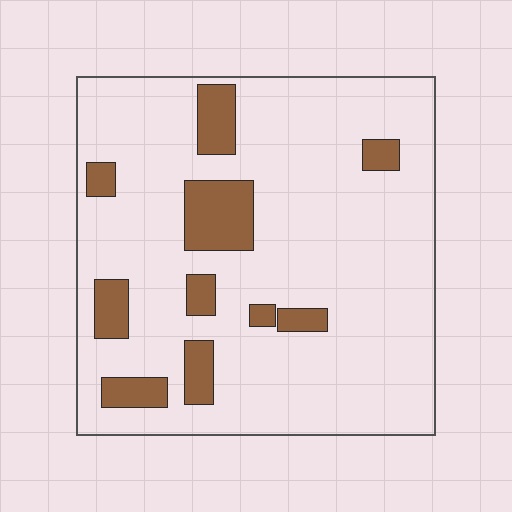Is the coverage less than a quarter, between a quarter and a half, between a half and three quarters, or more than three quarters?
Less than a quarter.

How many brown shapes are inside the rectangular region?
10.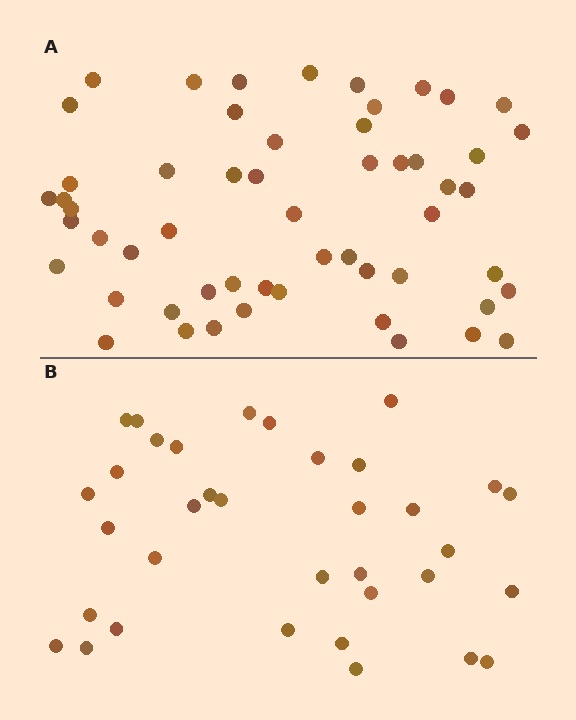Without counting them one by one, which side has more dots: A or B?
Region A (the top region) has more dots.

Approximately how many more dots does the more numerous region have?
Region A has approximately 20 more dots than region B.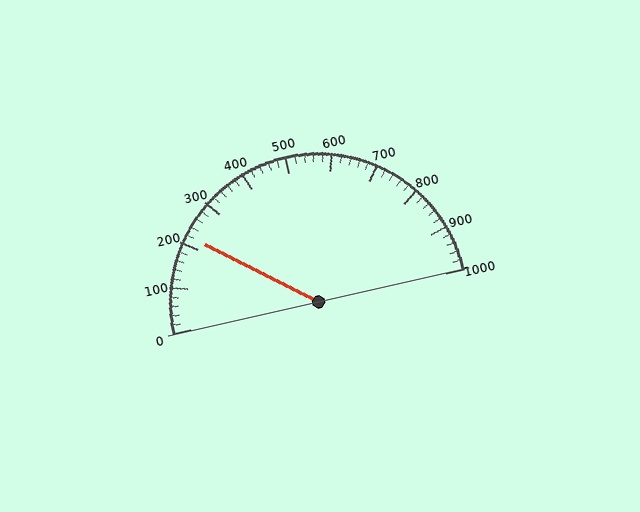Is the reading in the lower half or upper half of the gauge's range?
The reading is in the lower half of the range (0 to 1000).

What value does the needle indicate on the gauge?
The needle indicates approximately 220.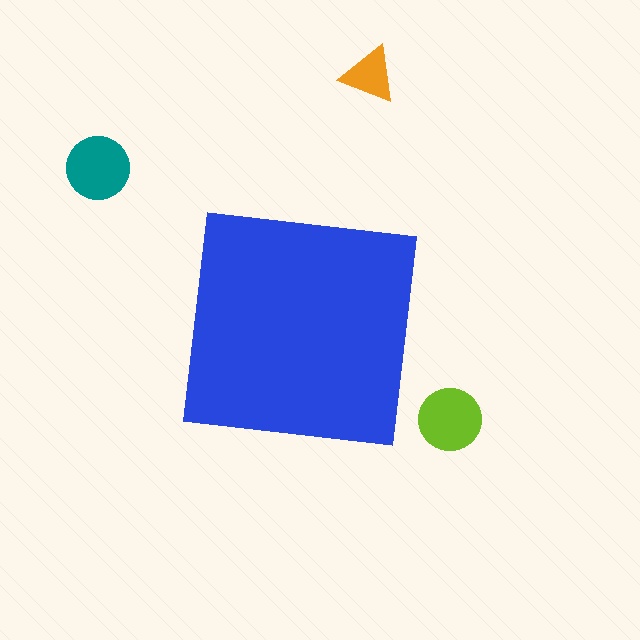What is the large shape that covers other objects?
A blue square.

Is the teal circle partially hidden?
No, the teal circle is fully visible.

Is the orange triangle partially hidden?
No, the orange triangle is fully visible.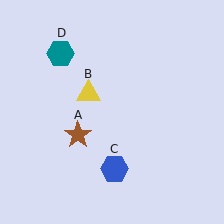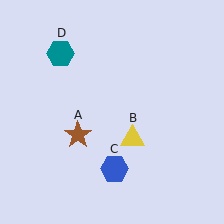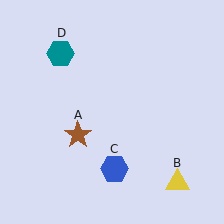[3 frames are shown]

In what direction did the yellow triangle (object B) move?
The yellow triangle (object B) moved down and to the right.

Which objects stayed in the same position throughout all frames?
Brown star (object A) and blue hexagon (object C) and teal hexagon (object D) remained stationary.